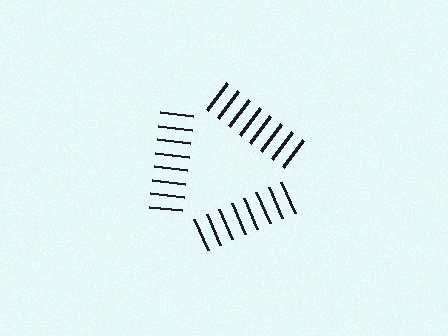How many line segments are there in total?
24 — 8 along each of the 3 edges.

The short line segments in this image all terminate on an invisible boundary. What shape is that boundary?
An illusory triangle — the line segments terminate on its edges but no continuous stroke is drawn.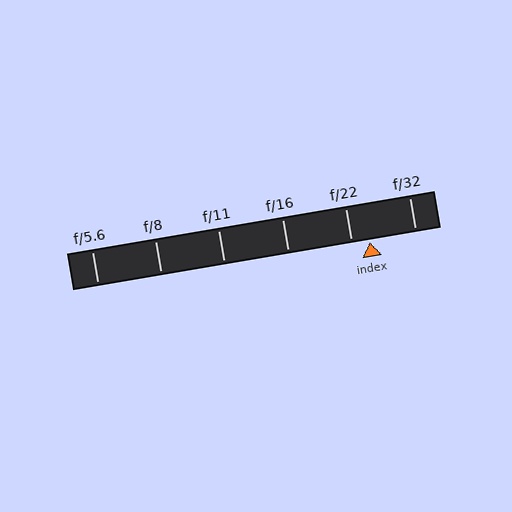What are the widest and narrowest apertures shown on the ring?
The widest aperture shown is f/5.6 and the narrowest is f/32.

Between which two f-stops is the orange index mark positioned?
The index mark is between f/22 and f/32.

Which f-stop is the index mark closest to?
The index mark is closest to f/22.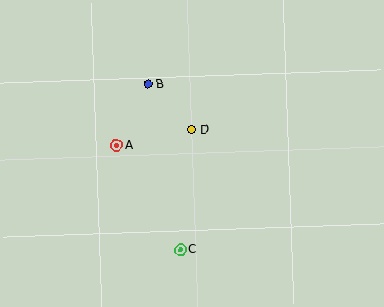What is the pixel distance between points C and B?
The distance between C and B is 169 pixels.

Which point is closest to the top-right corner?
Point D is closest to the top-right corner.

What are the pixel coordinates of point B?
Point B is at (148, 84).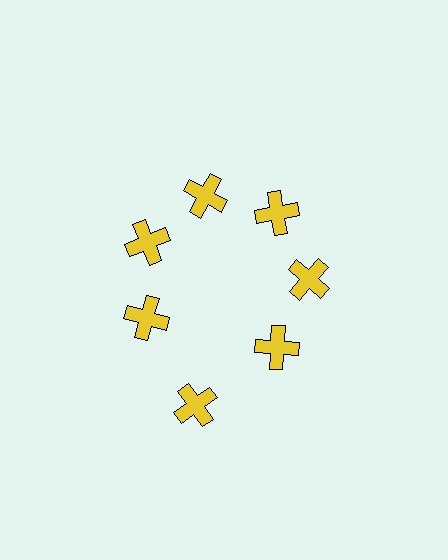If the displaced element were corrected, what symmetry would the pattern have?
It would have 7-fold rotational symmetry — the pattern would map onto itself every 51 degrees.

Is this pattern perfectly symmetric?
No. The 7 yellow crosses are arranged in a ring, but one element near the 6 o'clock position is pushed outward from the center, breaking the 7-fold rotational symmetry.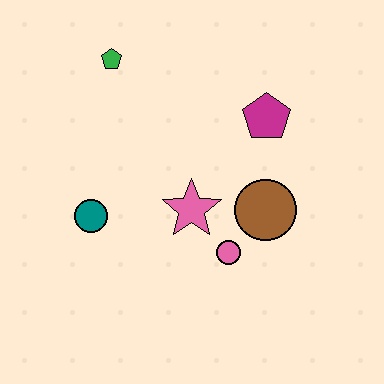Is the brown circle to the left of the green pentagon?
No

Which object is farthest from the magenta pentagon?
The teal circle is farthest from the magenta pentagon.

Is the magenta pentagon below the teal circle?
No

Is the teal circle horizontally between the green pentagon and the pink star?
No